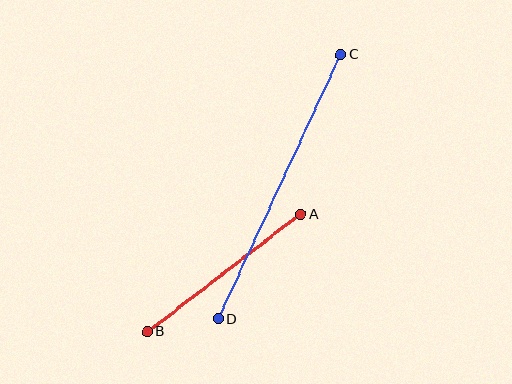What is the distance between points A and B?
The distance is approximately 193 pixels.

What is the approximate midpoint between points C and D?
The midpoint is at approximately (279, 187) pixels.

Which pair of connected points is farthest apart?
Points C and D are farthest apart.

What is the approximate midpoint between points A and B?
The midpoint is at approximately (224, 273) pixels.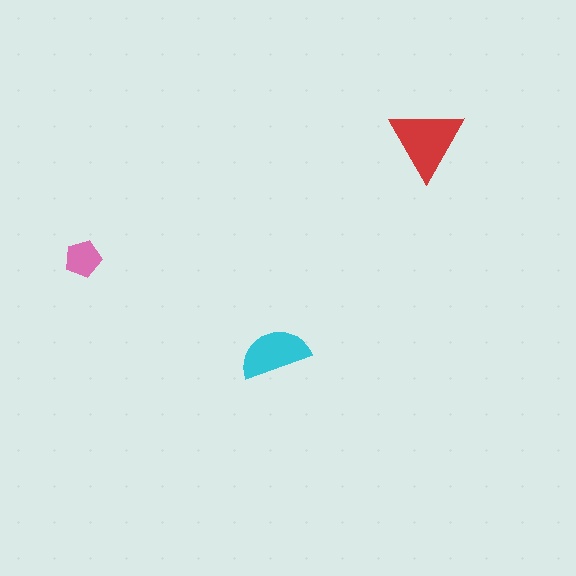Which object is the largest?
The red triangle.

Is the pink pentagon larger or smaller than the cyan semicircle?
Smaller.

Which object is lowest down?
The cyan semicircle is bottommost.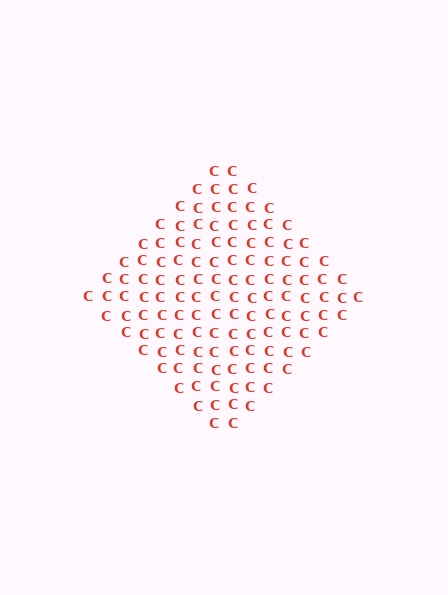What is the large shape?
The large shape is a diamond.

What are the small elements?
The small elements are letter C's.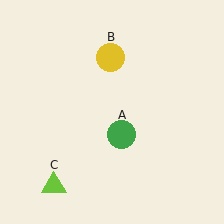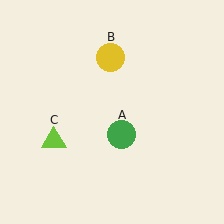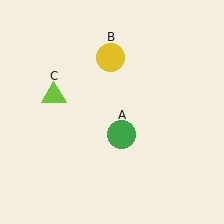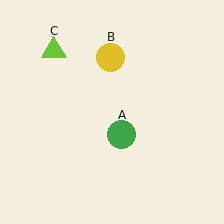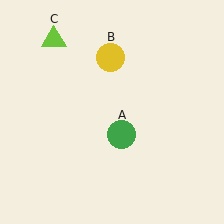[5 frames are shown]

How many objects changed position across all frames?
1 object changed position: lime triangle (object C).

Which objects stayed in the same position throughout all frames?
Green circle (object A) and yellow circle (object B) remained stationary.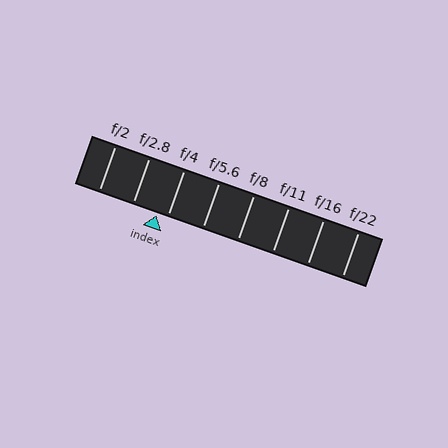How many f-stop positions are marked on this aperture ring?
There are 8 f-stop positions marked.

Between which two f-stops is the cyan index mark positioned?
The index mark is between f/2.8 and f/4.